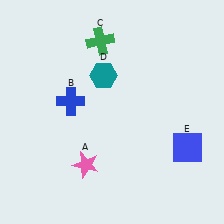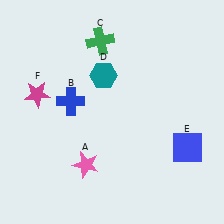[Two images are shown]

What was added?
A magenta star (F) was added in Image 2.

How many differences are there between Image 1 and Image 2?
There is 1 difference between the two images.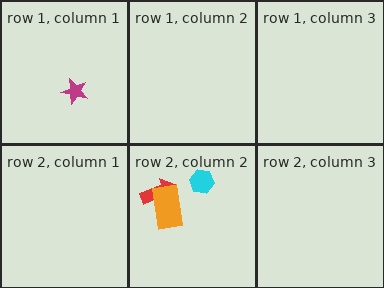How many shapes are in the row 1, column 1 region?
1.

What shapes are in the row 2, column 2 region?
The red arrow, the orange rectangle, the cyan hexagon.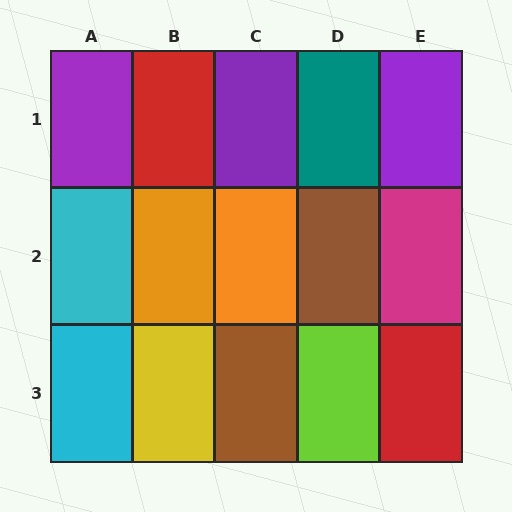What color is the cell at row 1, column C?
Purple.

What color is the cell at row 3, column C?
Brown.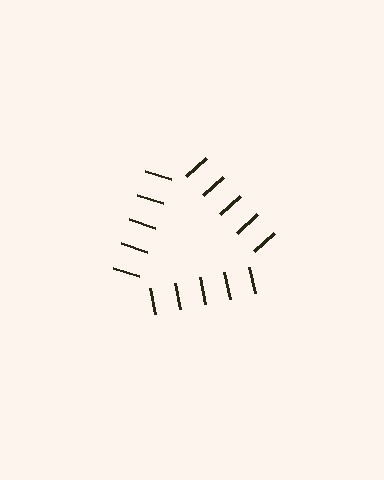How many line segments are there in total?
15 — 5 along each of the 3 edges.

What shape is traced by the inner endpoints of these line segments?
An illusory triangle — the line segments terminate on its edges but no continuous stroke is drawn.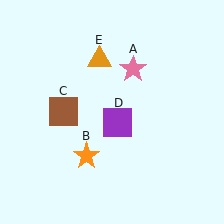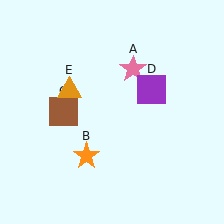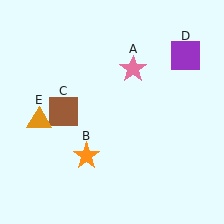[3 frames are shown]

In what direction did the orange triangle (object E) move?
The orange triangle (object E) moved down and to the left.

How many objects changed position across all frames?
2 objects changed position: purple square (object D), orange triangle (object E).